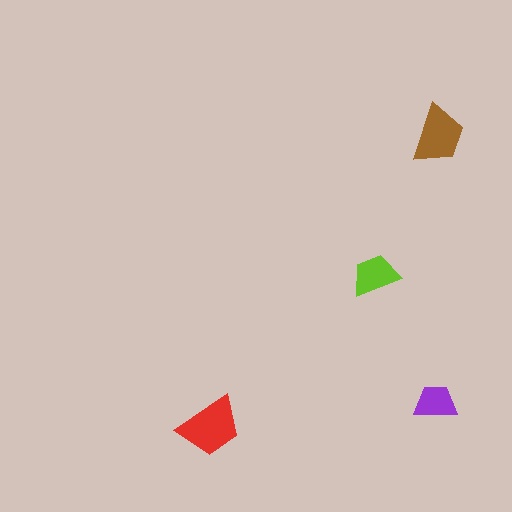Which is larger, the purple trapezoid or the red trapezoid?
The red one.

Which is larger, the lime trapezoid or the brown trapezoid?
The brown one.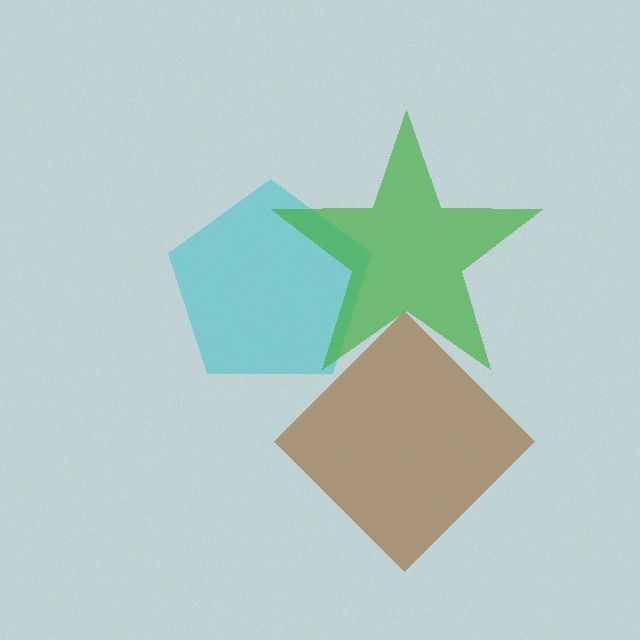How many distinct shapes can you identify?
There are 3 distinct shapes: a cyan pentagon, a brown diamond, a green star.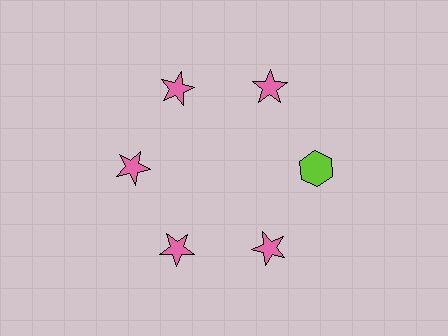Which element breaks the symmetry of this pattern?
The lime hexagon at roughly the 3 o'clock position breaks the symmetry. All other shapes are pink stars.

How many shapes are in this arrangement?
There are 6 shapes arranged in a ring pattern.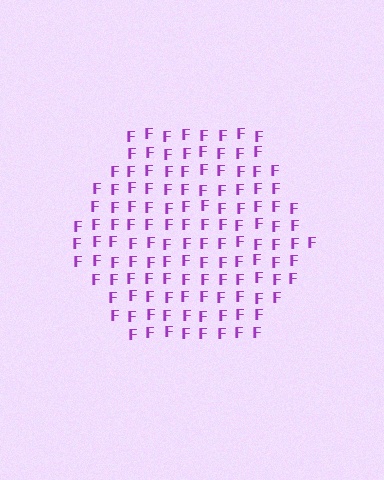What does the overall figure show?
The overall figure shows a hexagon.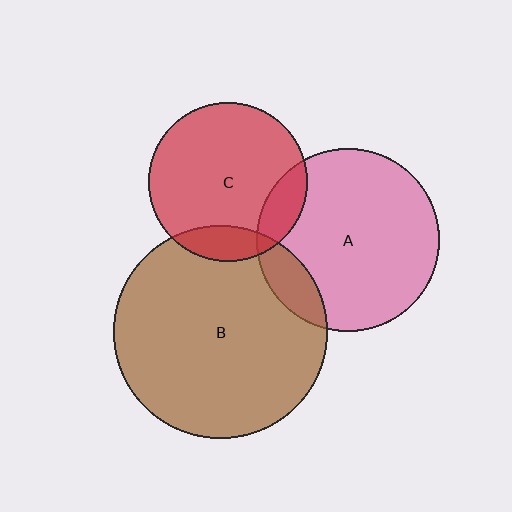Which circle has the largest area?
Circle B (brown).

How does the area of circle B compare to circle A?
Approximately 1.4 times.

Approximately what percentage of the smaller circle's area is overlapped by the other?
Approximately 15%.